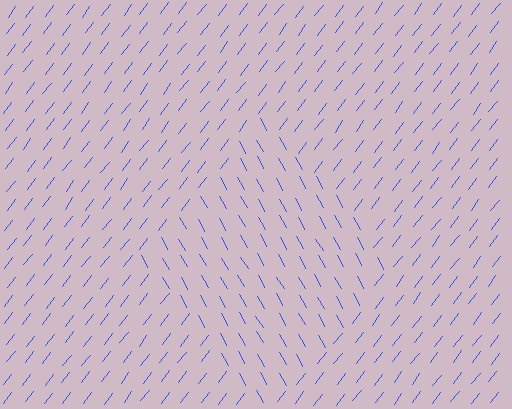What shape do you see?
I see a diamond.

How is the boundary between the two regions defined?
The boundary is defined purely by a change in line orientation (approximately 67 degrees difference). All lines are the same color and thickness.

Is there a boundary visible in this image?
Yes, there is a texture boundary formed by a change in line orientation.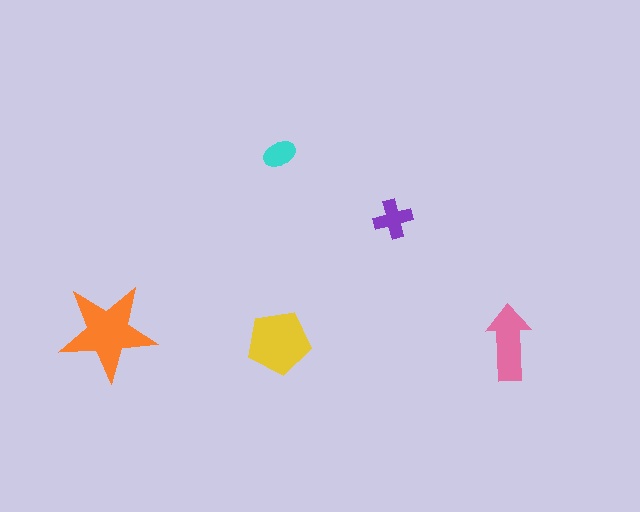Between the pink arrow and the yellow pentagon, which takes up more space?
The yellow pentagon.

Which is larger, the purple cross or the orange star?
The orange star.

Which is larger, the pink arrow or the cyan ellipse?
The pink arrow.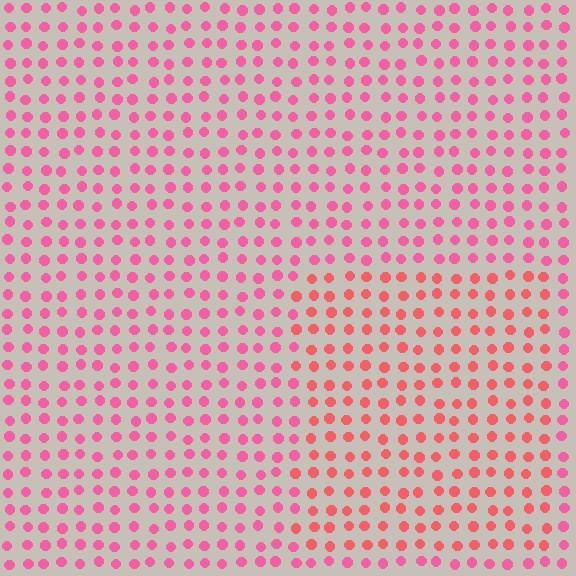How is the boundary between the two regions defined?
The boundary is defined purely by a slight shift in hue (about 24 degrees). Spacing, size, and orientation are identical on both sides.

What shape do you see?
I see a rectangle.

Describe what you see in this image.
The image is filled with small pink elements in a uniform arrangement. A rectangle-shaped region is visible where the elements are tinted to a slightly different hue, forming a subtle color boundary.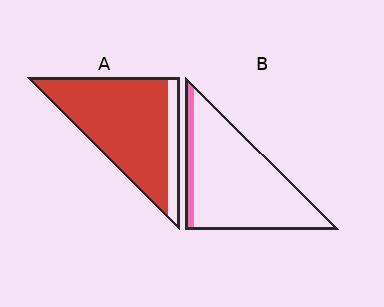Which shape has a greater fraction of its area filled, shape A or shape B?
Shape A.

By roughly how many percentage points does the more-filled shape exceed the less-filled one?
By roughly 75 percentage points (A over B).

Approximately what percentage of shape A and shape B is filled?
A is approximately 85% and B is approximately 10%.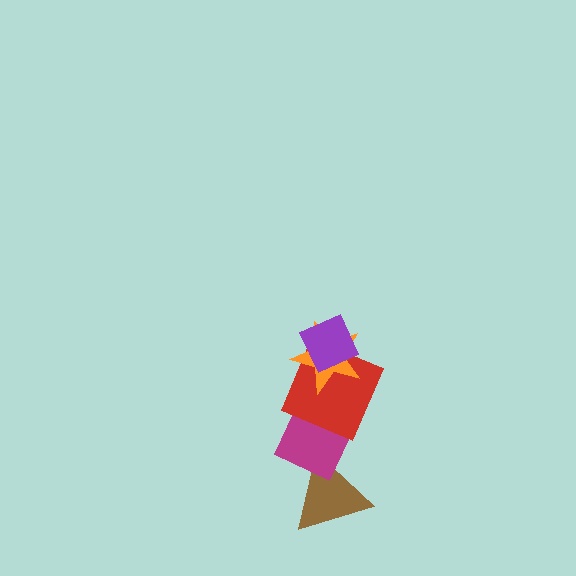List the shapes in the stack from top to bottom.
From top to bottom: the purple diamond, the orange star, the red square, the magenta diamond, the brown triangle.